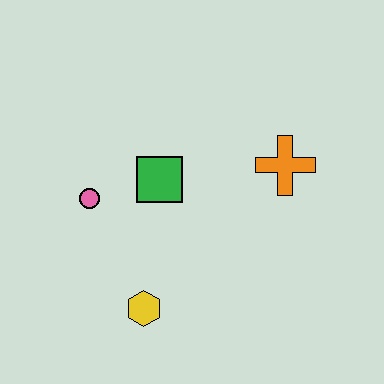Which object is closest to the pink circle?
The green square is closest to the pink circle.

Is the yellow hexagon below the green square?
Yes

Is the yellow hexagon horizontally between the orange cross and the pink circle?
Yes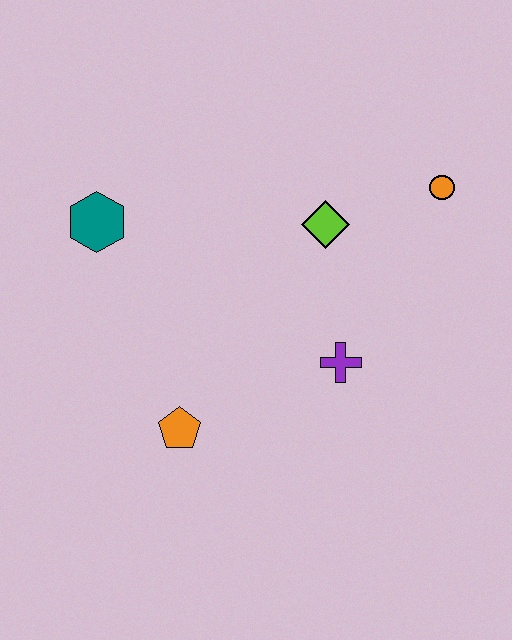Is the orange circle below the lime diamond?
No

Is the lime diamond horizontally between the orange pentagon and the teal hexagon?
No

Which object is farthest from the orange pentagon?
The orange circle is farthest from the orange pentagon.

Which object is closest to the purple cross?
The lime diamond is closest to the purple cross.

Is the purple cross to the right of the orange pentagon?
Yes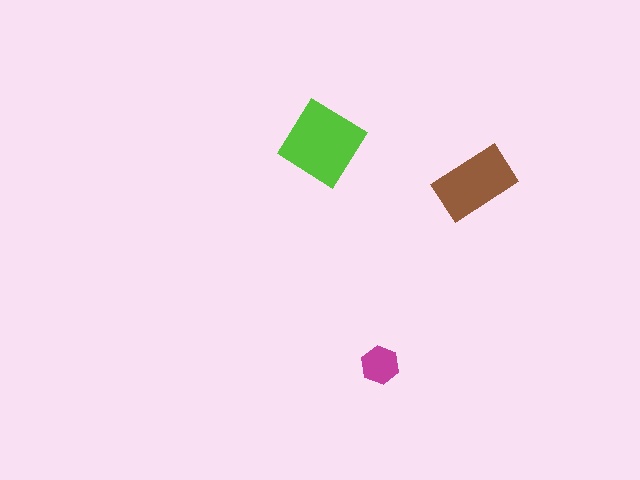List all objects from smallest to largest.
The magenta hexagon, the brown rectangle, the lime diamond.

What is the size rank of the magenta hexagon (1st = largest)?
3rd.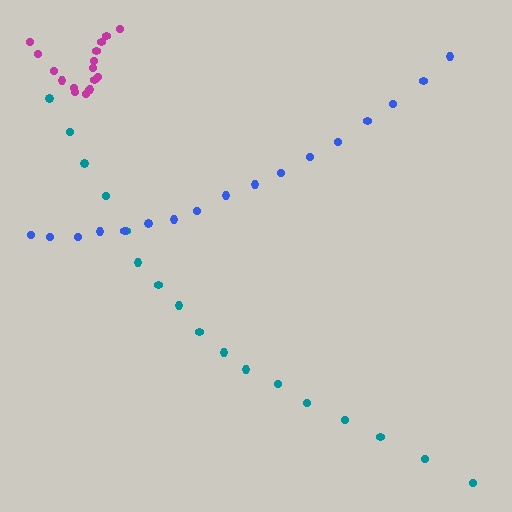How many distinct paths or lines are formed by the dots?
There are 3 distinct paths.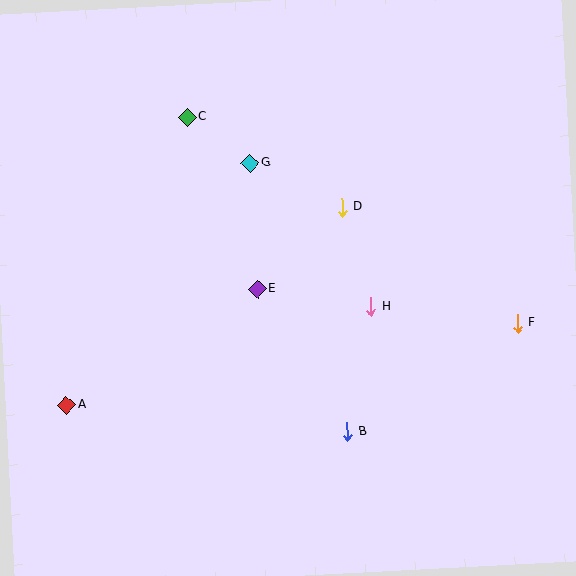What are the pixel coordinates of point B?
Point B is at (347, 432).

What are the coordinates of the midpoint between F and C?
The midpoint between F and C is at (352, 220).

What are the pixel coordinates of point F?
Point F is at (518, 323).